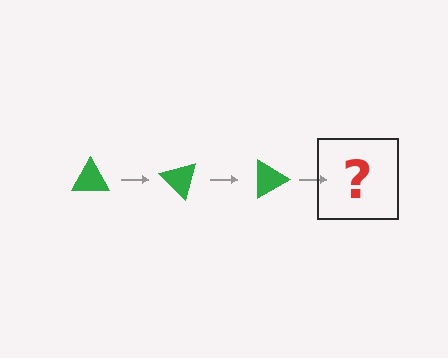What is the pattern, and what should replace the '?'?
The pattern is that the triangle rotates 45 degrees each step. The '?' should be a green triangle rotated 135 degrees.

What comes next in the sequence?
The next element should be a green triangle rotated 135 degrees.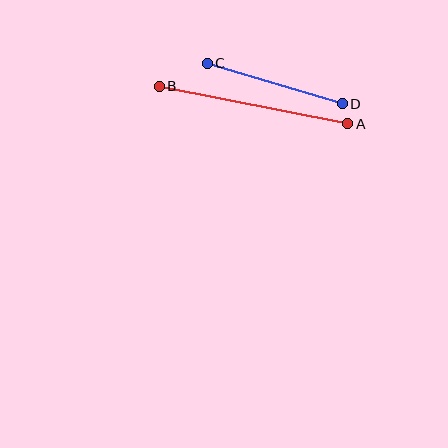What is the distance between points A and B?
The distance is approximately 192 pixels.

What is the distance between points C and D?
The distance is approximately 141 pixels.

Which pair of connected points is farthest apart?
Points A and B are farthest apart.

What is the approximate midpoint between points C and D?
The midpoint is at approximately (275, 84) pixels.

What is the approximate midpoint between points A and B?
The midpoint is at approximately (253, 105) pixels.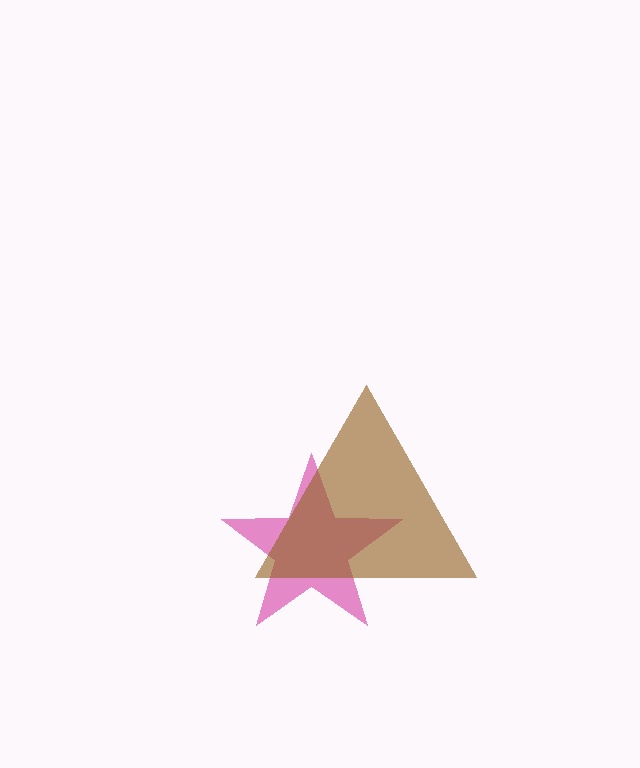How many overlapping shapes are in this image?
There are 2 overlapping shapes in the image.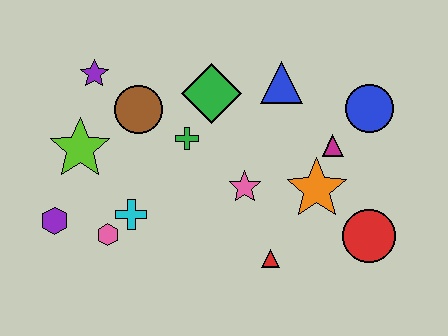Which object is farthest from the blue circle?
The purple hexagon is farthest from the blue circle.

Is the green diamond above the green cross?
Yes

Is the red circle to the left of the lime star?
No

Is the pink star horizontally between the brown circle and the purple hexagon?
No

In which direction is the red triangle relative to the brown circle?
The red triangle is below the brown circle.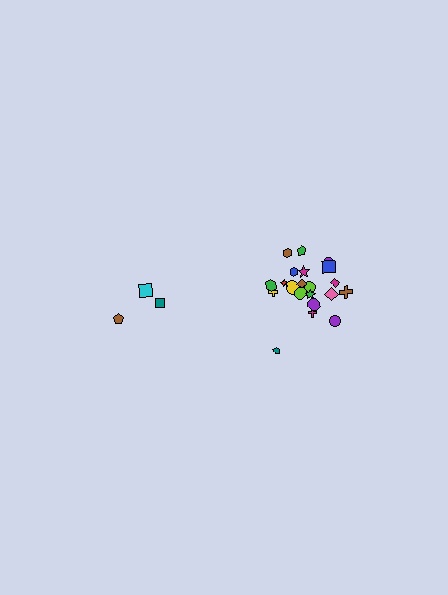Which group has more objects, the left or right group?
The right group.